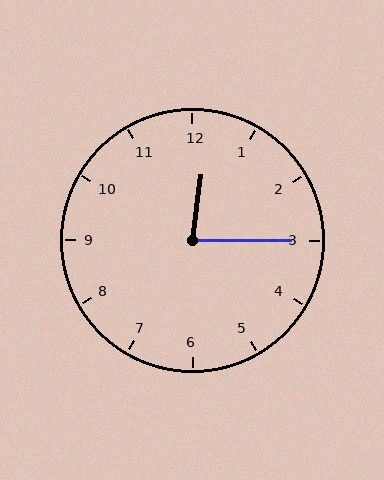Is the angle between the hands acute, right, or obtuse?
It is acute.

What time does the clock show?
12:15.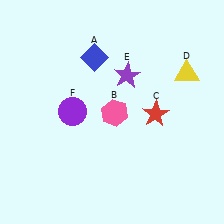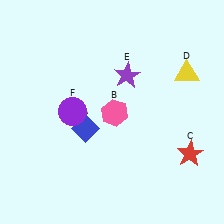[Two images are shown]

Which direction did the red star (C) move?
The red star (C) moved down.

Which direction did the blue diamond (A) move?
The blue diamond (A) moved down.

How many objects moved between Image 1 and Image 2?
2 objects moved between the two images.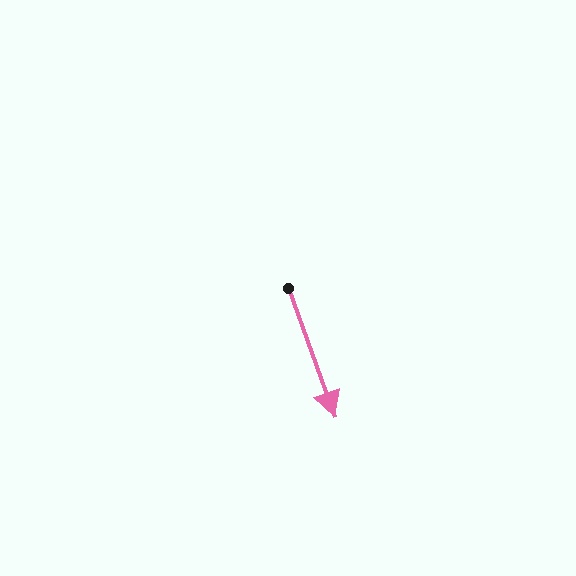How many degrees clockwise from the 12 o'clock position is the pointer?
Approximately 160 degrees.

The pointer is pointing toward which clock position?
Roughly 5 o'clock.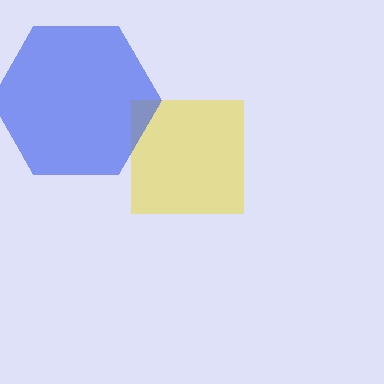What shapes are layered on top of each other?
The layered shapes are: a yellow square, a blue hexagon.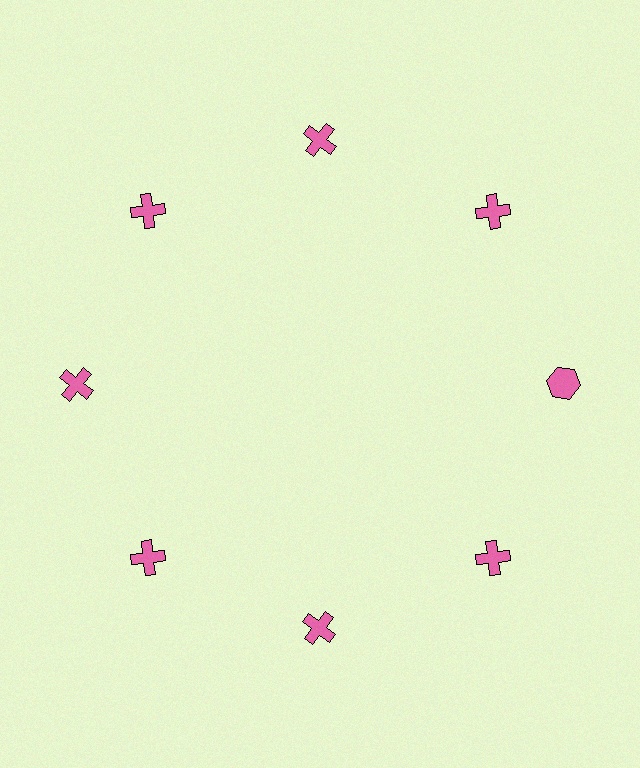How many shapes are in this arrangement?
There are 8 shapes arranged in a ring pattern.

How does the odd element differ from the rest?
It has a different shape: hexagon instead of cross.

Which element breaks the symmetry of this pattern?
The pink hexagon at roughly the 3 o'clock position breaks the symmetry. All other shapes are pink crosses.